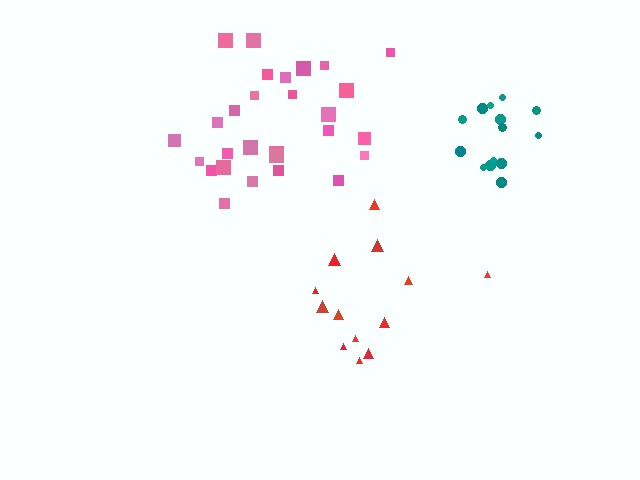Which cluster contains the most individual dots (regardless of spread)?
Pink (28).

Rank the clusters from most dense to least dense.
teal, pink, red.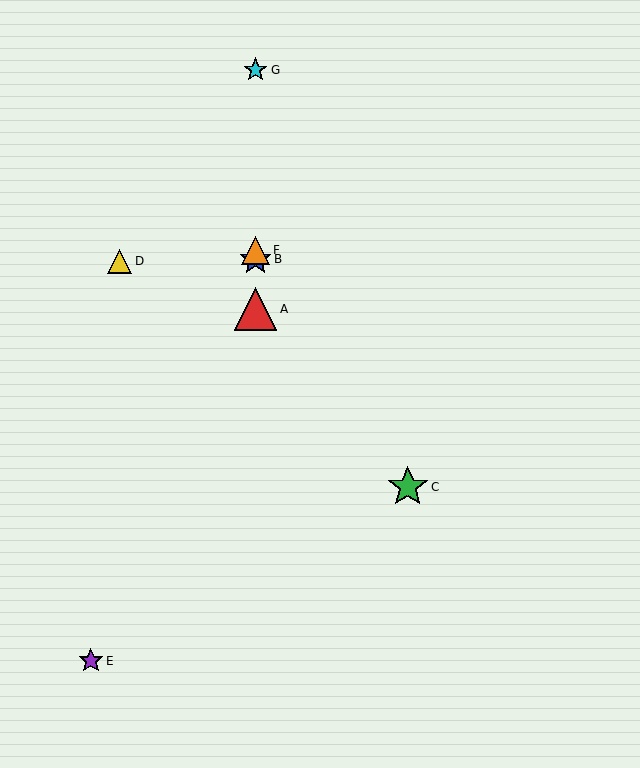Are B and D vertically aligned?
No, B is at x≈256 and D is at x≈120.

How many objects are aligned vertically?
4 objects (A, B, F, G) are aligned vertically.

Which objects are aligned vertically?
Objects A, B, F, G are aligned vertically.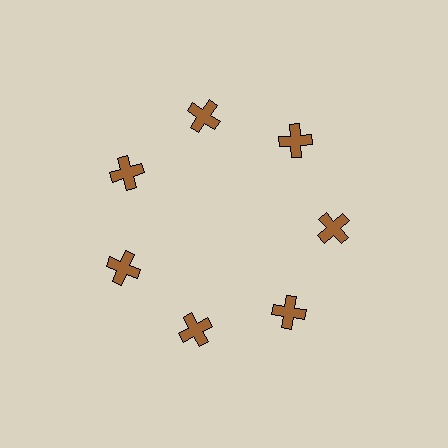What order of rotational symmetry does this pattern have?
This pattern has 7-fold rotational symmetry.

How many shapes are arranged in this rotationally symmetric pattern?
There are 7 shapes, arranged in 7 groups of 1.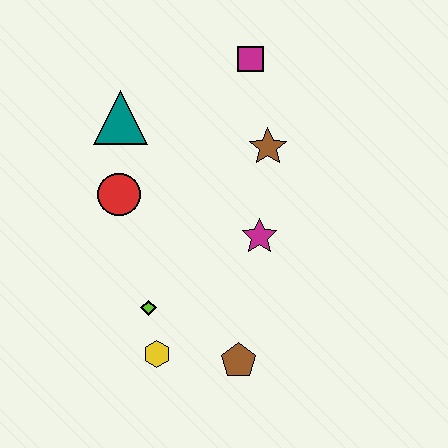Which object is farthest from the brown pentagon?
The magenta square is farthest from the brown pentagon.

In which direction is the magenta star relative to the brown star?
The magenta star is below the brown star.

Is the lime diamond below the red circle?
Yes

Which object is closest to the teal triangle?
The red circle is closest to the teal triangle.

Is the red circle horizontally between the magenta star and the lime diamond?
No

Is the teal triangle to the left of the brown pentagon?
Yes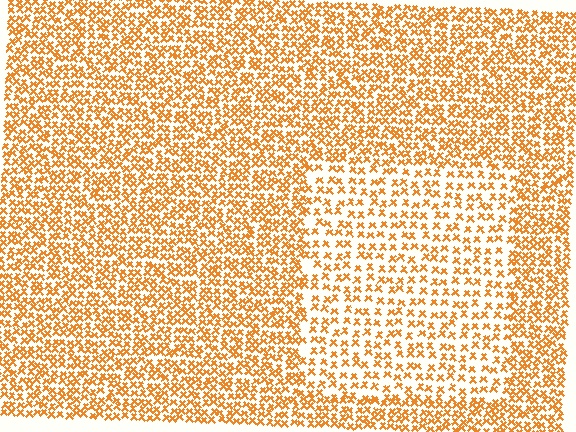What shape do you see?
I see a rectangle.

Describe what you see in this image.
The image contains small orange elements arranged at two different densities. A rectangle-shaped region is visible where the elements are less densely packed than the surrounding area.